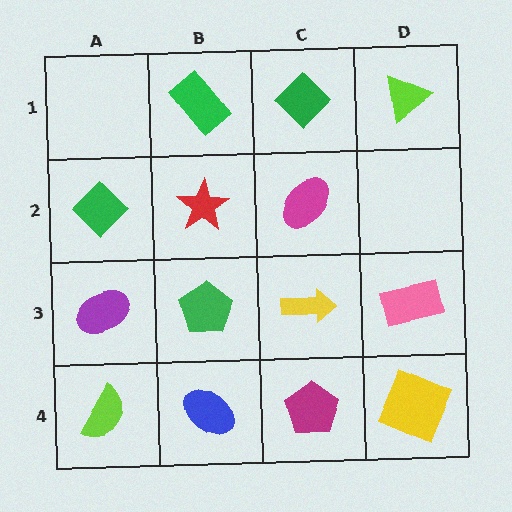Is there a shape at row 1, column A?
No, that cell is empty.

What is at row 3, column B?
A green pentagon.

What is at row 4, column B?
A blue ellipse.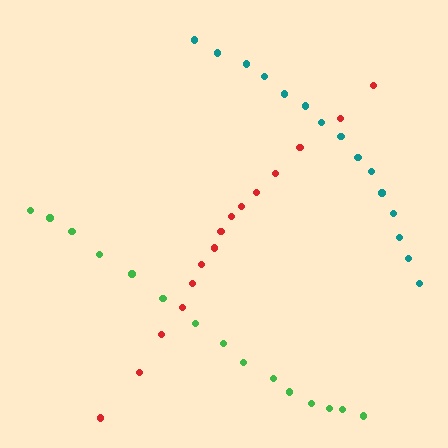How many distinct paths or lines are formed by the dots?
There are 3 distinct paths.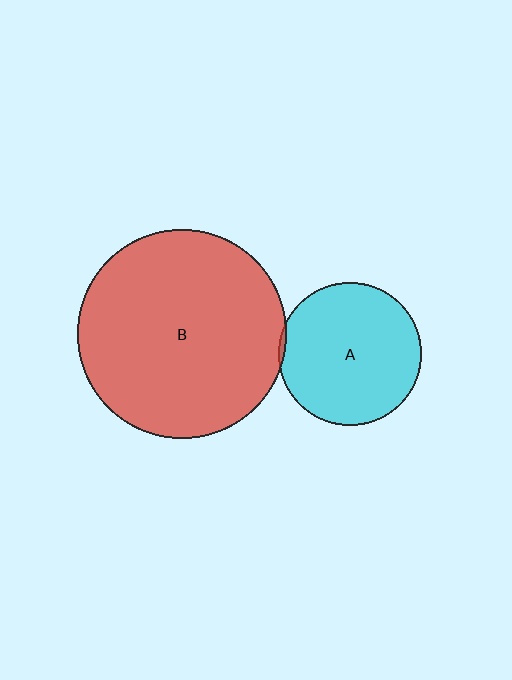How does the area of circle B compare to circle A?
Approximately 2.1 times.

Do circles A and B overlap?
Yes.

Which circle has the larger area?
Circle B (red).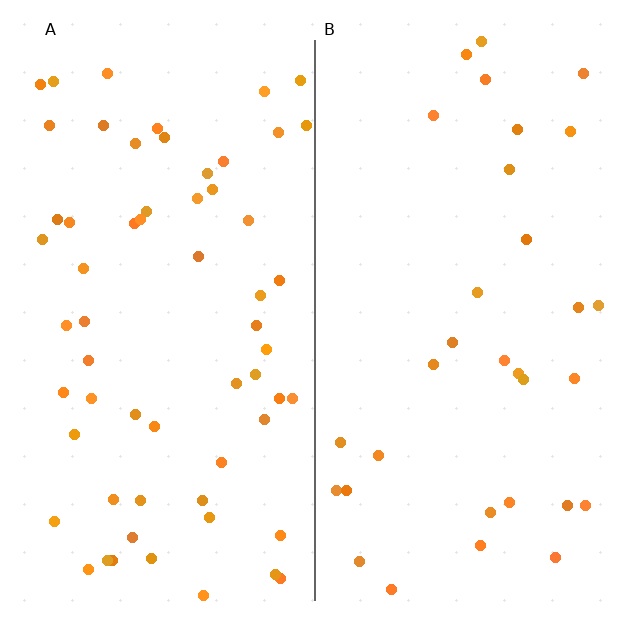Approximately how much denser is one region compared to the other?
Approximately 2.0× — region A over region B.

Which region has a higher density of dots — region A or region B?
A (the left).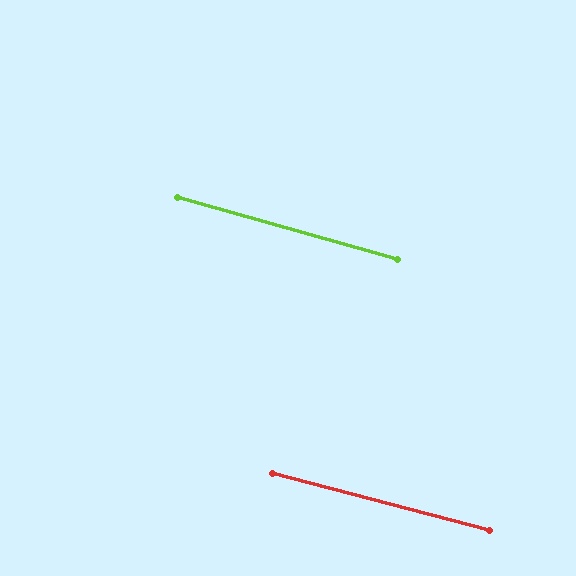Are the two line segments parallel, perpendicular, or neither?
Parallel — their directions differ by only 1.2°.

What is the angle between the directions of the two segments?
Approximately 1 degree.